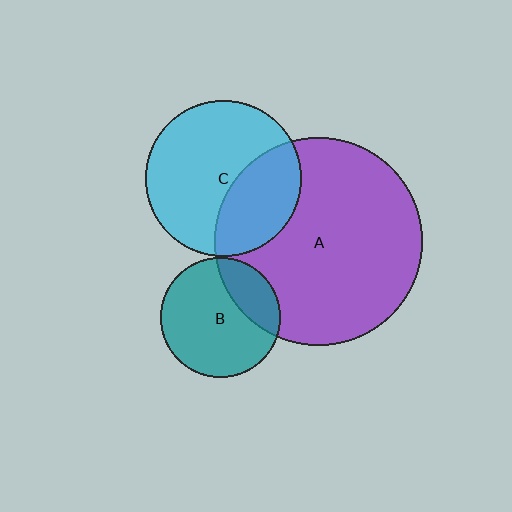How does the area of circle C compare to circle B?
Approximately 1.7 times.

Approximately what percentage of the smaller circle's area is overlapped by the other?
Approximately 25%.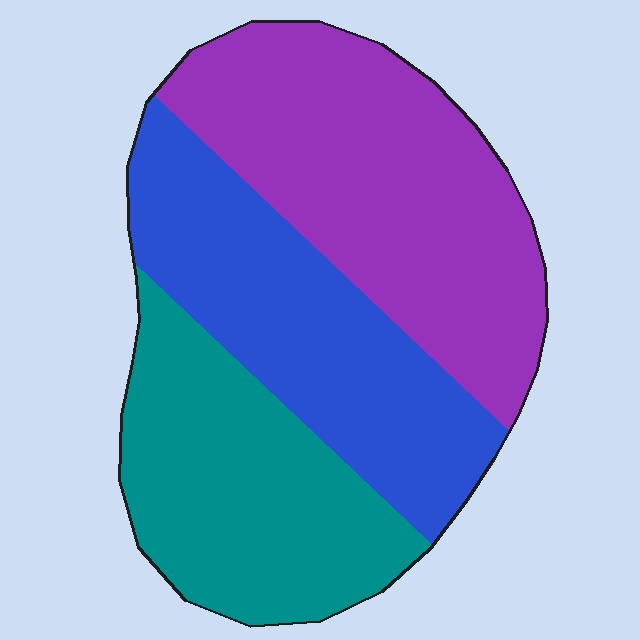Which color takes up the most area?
Purple, at roughly 40%.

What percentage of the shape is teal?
Teal covers roughly 30% of the shape.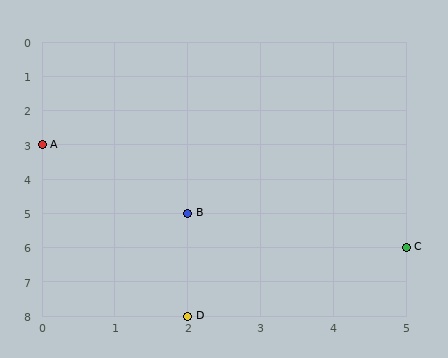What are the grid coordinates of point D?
Point D is at grid coordinates (2, 8).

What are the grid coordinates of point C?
Point C is at grid coordinates (5, 6).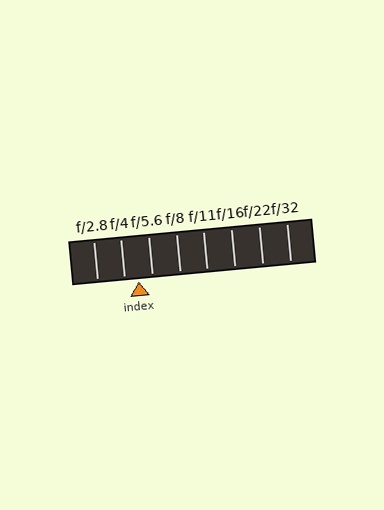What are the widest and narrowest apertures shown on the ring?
The widest aperture shown is f/2.8 and the narrowest is f/32.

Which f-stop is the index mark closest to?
The index mark is closest to f/5.6.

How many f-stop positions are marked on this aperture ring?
There are 8 f-stop positions marked.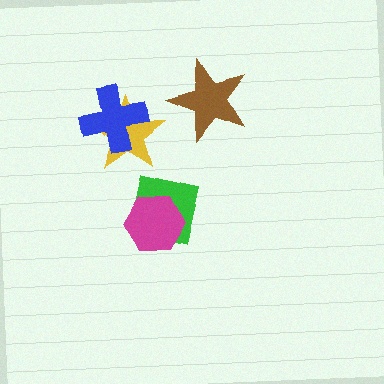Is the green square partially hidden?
Yes, it is partially covered by another shape.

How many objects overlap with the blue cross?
1 object overlaps with the blue cross.